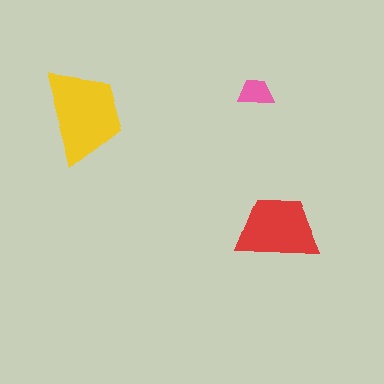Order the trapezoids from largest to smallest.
the yellow one, the red one, the pink one.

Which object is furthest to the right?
The red trapezoid is rightmost.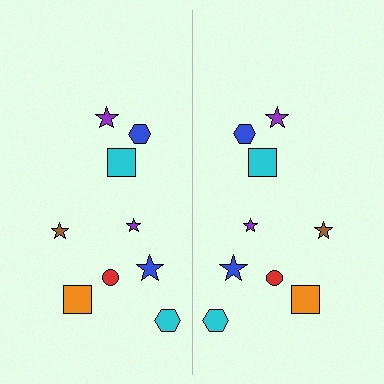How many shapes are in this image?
There are 18 shapes in this image.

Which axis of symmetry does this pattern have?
The pattern has a vertical axis of symmetry running through the center of the image.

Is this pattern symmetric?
Yes, this pattern has bilateral (reflection) symmetry.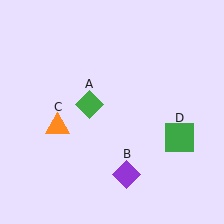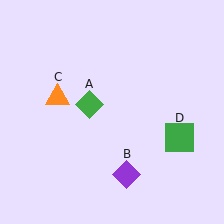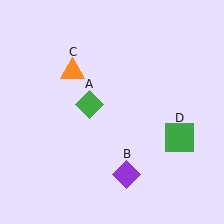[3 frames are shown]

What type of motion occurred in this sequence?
The orange triangle (object C) rotated clockwise around the center of the scene.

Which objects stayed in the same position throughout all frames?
Green diamond (object A) and purple diamond (object B) and green square (object D) remained stationary.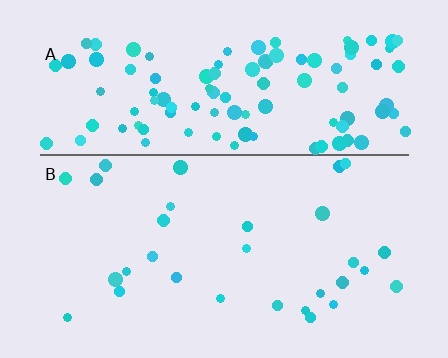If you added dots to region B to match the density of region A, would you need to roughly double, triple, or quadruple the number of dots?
Approximately quadruple.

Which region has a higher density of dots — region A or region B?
A (the top).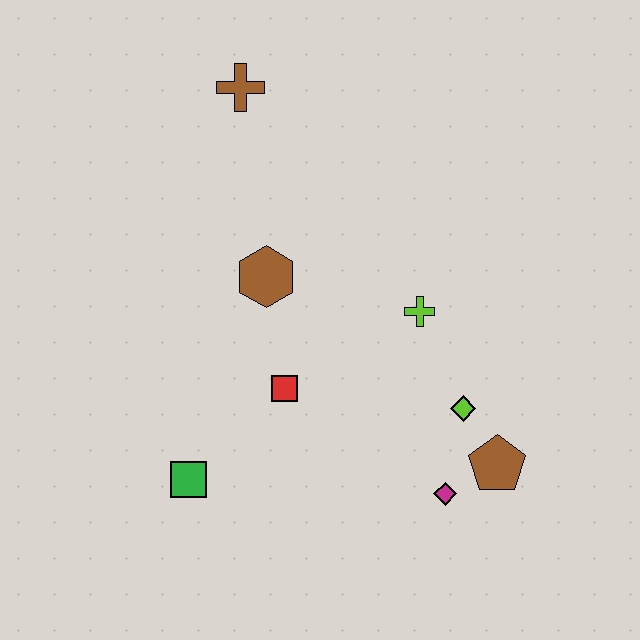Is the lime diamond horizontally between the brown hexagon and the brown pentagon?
Yes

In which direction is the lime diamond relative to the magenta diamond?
The lime diamond is above the magenta diamond.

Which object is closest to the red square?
The brown hexagon is closest to the red square.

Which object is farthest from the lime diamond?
The brown cross is farthest from the lime diamond.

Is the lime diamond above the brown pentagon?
Yes